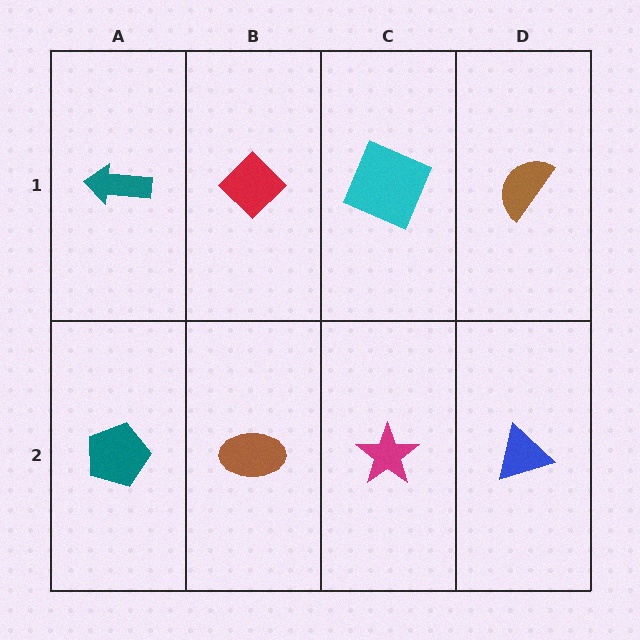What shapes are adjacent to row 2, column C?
A cyan square (row 1, column C), a brown ellipse (row 2, column B), a blue triangle (row 2, column D).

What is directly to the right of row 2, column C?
A blue triangle.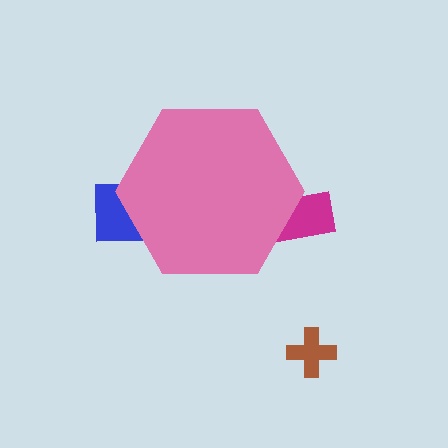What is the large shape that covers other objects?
A pink hexagon.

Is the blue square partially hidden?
Yes, the blue square is partially hidden behind the pink hexagon.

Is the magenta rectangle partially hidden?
Yes, the magenta rectangle is partially hidden behind the pink hexagon.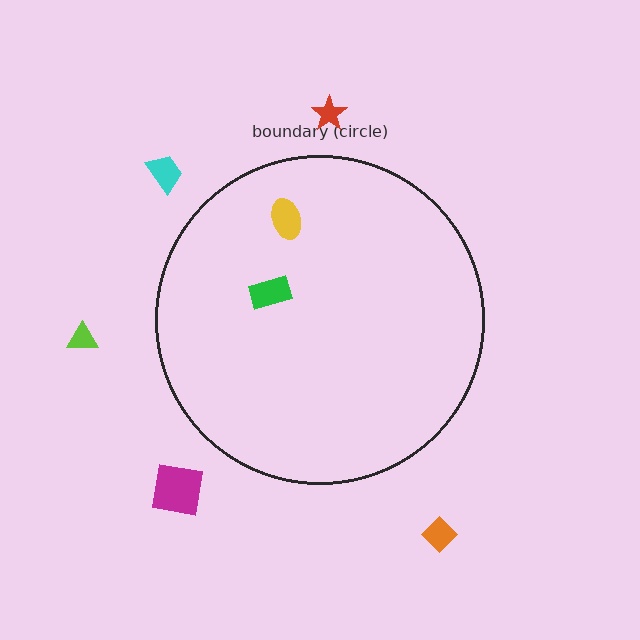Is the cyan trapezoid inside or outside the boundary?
Outside.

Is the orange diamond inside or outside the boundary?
Outside.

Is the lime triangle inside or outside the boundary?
Outside.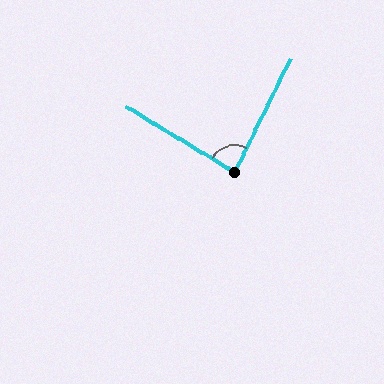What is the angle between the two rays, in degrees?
Approximately 85 degrees.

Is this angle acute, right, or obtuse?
It is approximately a right angle.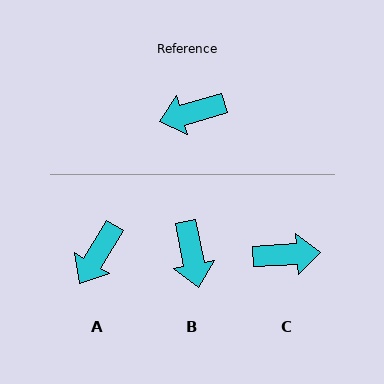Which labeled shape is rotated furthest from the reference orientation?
C, about 167 degrees away.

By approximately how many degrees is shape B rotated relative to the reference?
Approximately 85 degrees counter-clockwise.